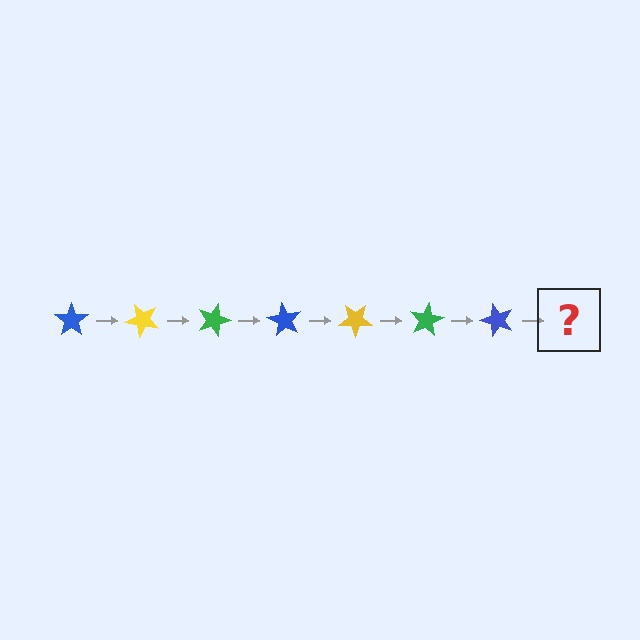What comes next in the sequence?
The next element should be a yellow star, rotated 315 degrees from the start.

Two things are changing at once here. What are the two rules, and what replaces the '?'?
The two rules are that it rotates 45 degrees each step and the color cycles through blue, yellow, and green. The '?' should be a yellow star, rotated 315 degrees from the start.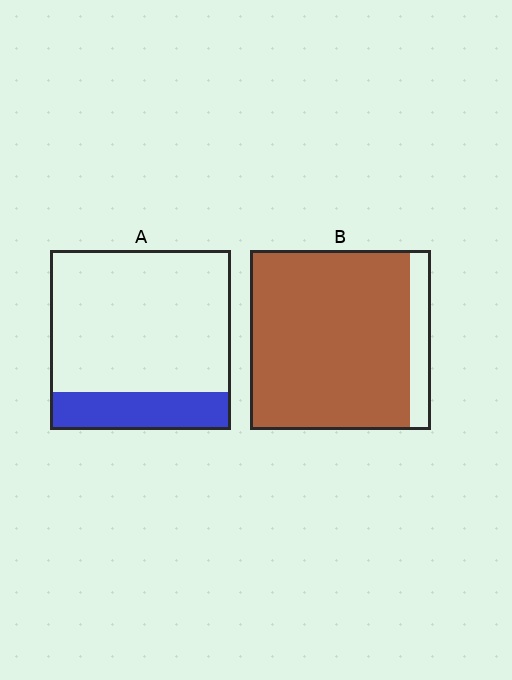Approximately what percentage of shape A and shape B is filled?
A is approximately 20% and B is approximately 90%.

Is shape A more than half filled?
No.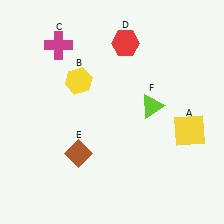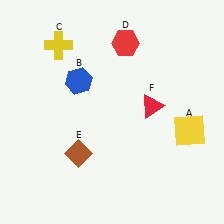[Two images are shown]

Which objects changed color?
B changed from yellow to blue. C changed from magenta to yellow. F changed from lime to red.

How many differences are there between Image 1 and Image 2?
There are 3 differences between the two images.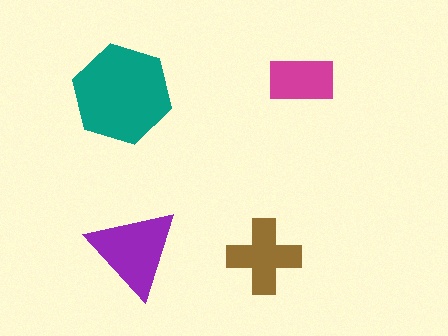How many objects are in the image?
There are 4 objects in the image.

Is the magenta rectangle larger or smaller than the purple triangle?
Smaller.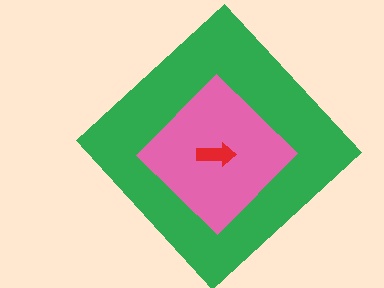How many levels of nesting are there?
3.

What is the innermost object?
The red arrow.